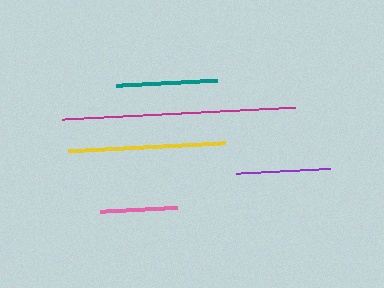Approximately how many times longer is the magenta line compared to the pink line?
The magenta line is approximately 3.1 times the length of the pink line.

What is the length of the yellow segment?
The yellow segment is approximately 157 pixels long.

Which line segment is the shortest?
The pink line is the shortest at approximately 77 pixels.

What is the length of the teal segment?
The teal segment is approximately 100 pixels long.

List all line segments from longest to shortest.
From longest to shortest: magenta, yellow, teal, purple, pink.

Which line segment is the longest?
The magenta line is the longest at approximately 234 pixels.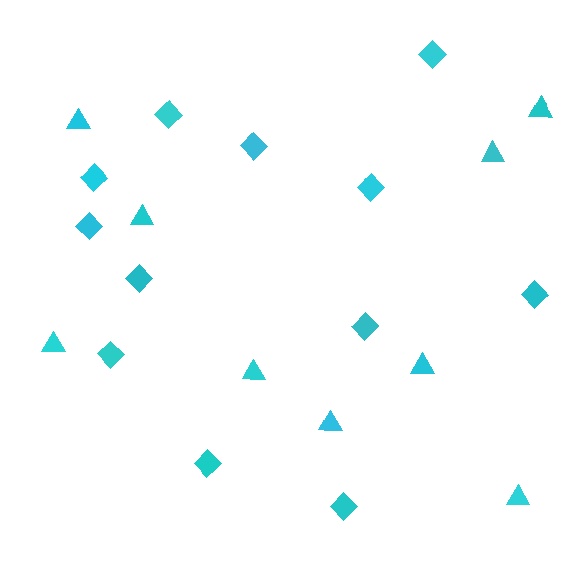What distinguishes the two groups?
There are 2 groups: one group of diamonds (12) and one group of triangles (9).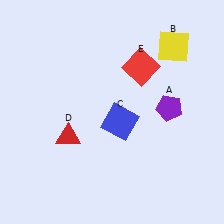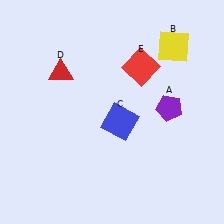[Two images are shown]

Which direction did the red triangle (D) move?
The red triangle (D) moved up.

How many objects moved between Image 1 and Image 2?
1 object moved between the two images.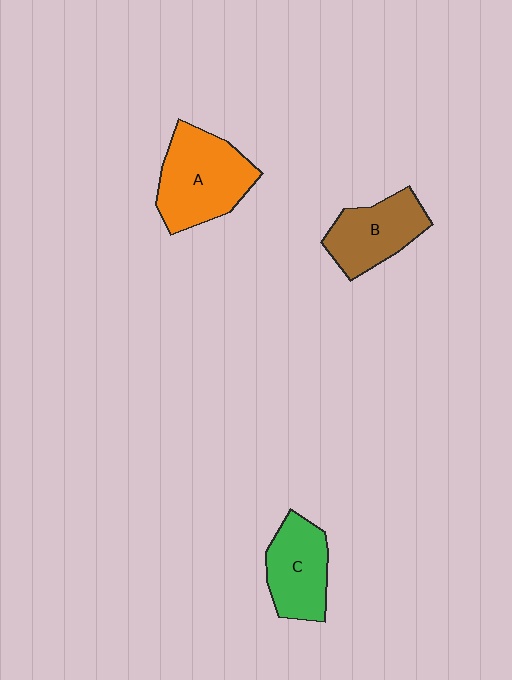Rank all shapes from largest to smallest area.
From largest to smallest: A (orange), B (brown), C (green).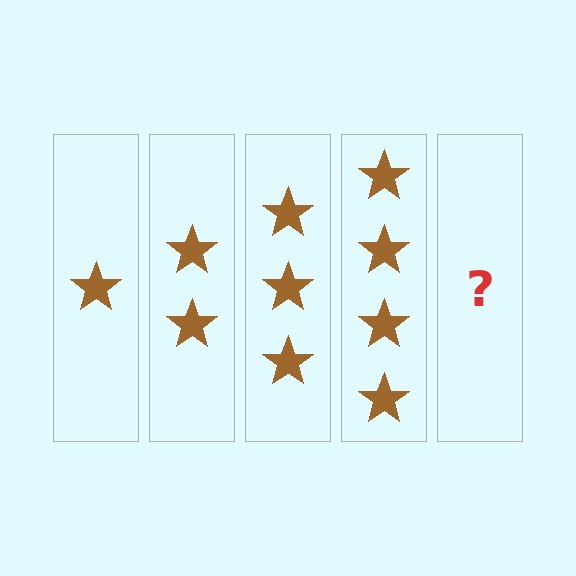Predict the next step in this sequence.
The next step is 5 stars.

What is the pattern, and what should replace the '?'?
The pattern is that each step adds one more star. The '?' should be 5 stars.